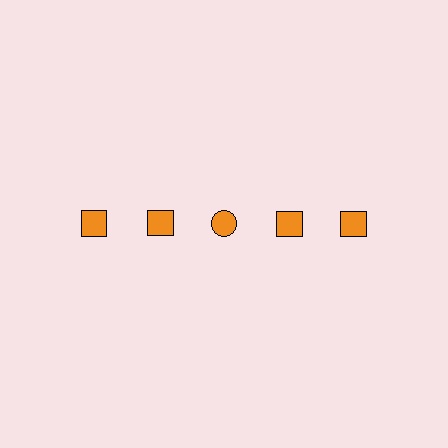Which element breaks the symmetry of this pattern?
The orange circle in the top row, center column breaks the symmetry. All other shapes are orange squares.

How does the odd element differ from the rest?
It has a different shape: circle instead of square.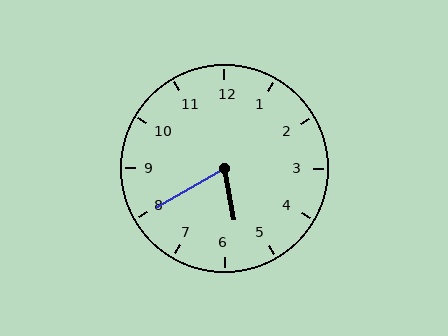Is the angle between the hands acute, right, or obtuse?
It is acute.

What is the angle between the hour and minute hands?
Approximately 70 degrees.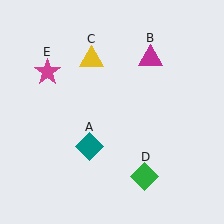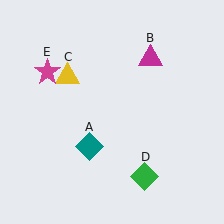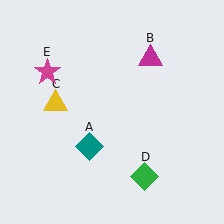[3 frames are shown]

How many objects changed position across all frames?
1 object changed position: yellow triangle (object C).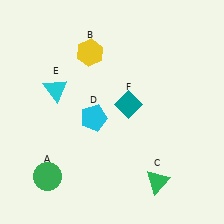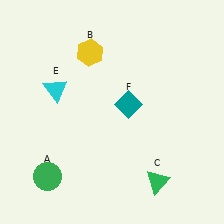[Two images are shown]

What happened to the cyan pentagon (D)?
The cyan pentagon (D) was removed in Image 2. It was in the bottom-left area of Image 1.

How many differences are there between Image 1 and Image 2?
There is 1 difference between the two images.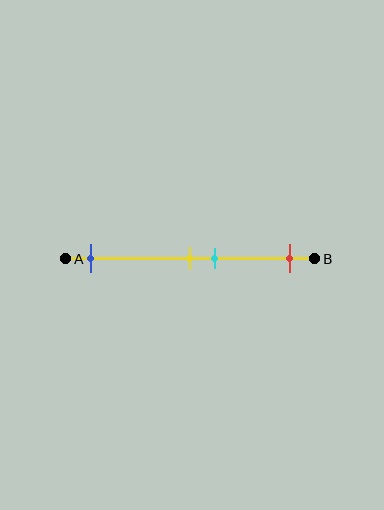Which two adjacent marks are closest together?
The yellow and cyan marks are the closest adjacent pair.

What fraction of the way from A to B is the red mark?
The red mark is approximately 90% (0.9) of the way from A to B.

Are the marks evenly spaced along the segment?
No, the marks are not evenly spaced.